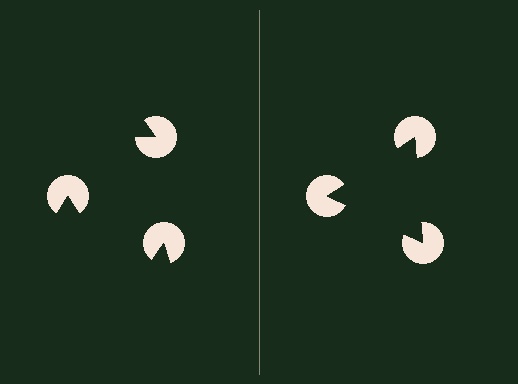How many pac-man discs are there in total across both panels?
6 — 3 on each side.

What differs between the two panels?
The pac-man discs are positioned identically on both sides; only the wedge orientations differ. On the right they align to a triangle; on the left they are misaligned.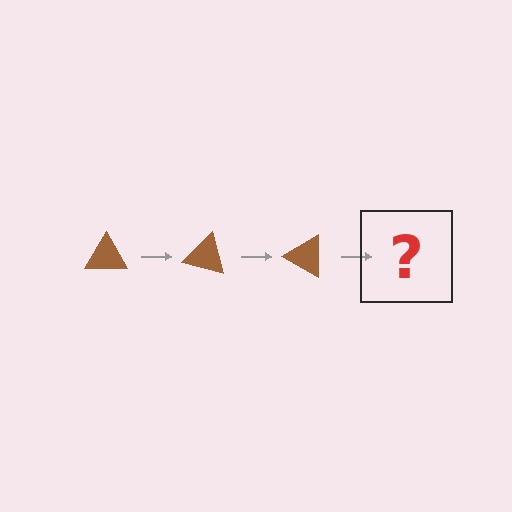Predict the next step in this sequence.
The next step is a brown triangle rotated 45 degrees.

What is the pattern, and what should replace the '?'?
The pattern is that the triangle rotates 15 degrees each step. The '?' should be a brown triangle rotated 45 degrees.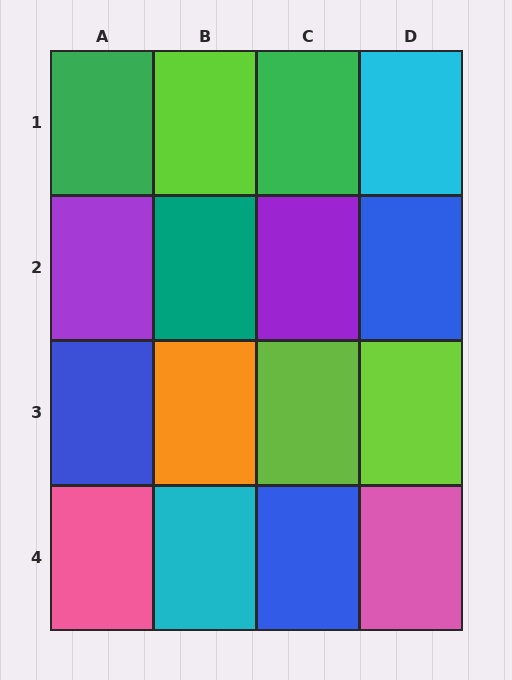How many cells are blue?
3 cells are blue.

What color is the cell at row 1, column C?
Green.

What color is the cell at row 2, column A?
Purple.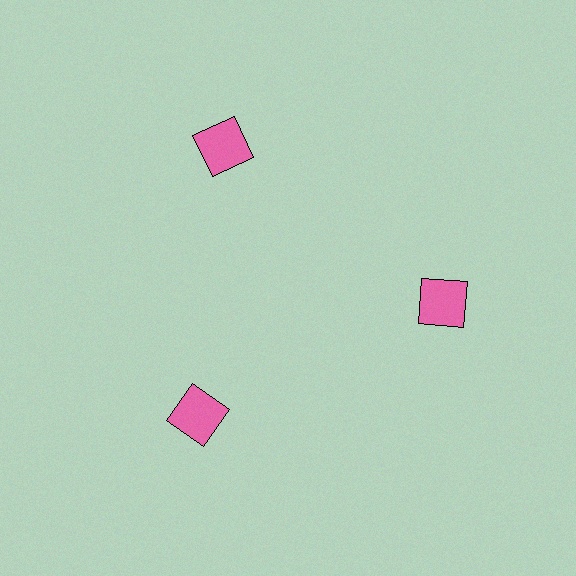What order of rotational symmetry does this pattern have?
This pattern has 3-fold rotational symmetry.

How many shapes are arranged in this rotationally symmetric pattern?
There are 3 shapes, arranged in 3 groups of 1.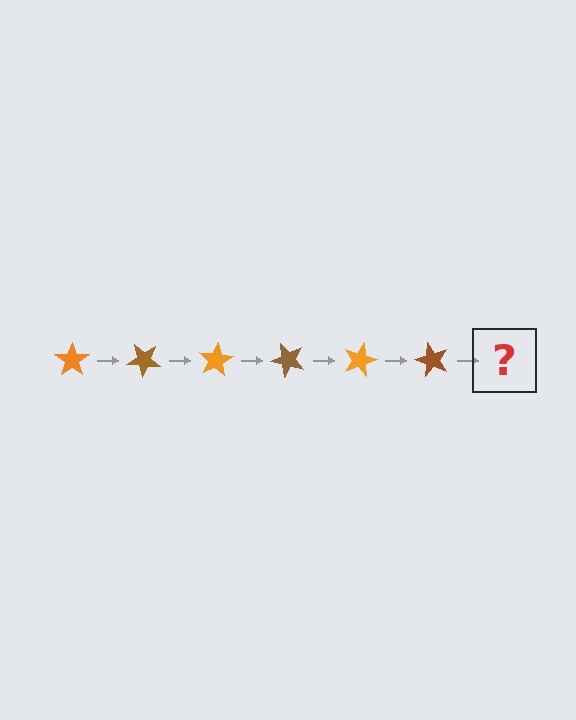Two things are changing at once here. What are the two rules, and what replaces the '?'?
The two rules are that it rotates 40 degrees each step and the color cycles through orange and brown. The '?' should be an orange star, rotated 240 degrees from the start.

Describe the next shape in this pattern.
It should be an orange star, rotated 240 degrees from the start.